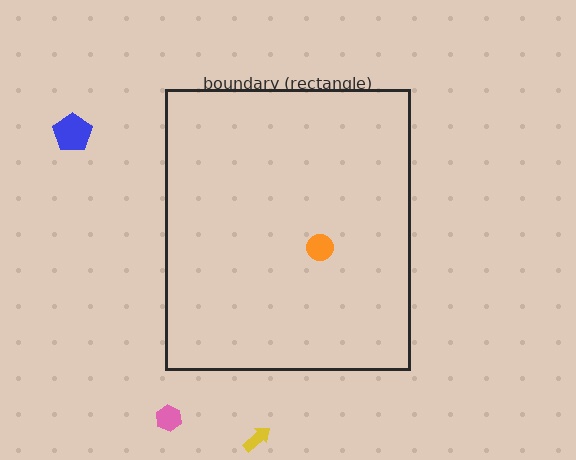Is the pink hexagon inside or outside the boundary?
Outside.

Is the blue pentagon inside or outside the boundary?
Outside.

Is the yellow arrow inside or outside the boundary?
Outside.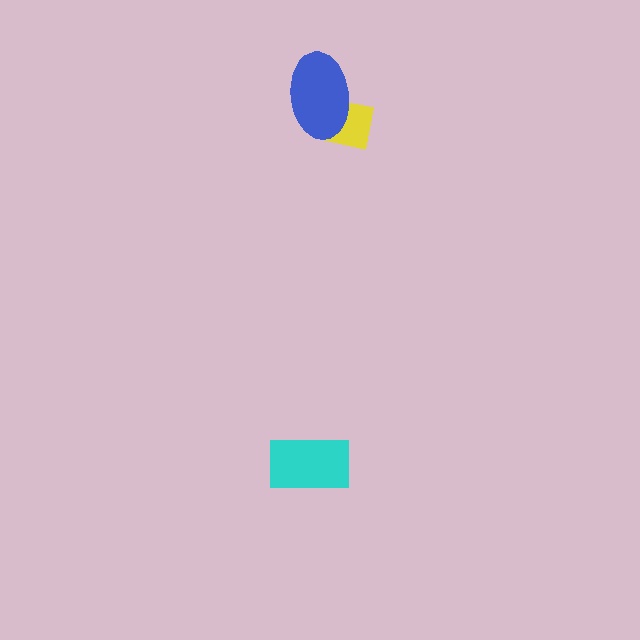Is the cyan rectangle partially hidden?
No, no other shape covers it.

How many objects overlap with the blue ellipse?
1 object overlaps with the blue ellipse.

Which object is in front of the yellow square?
The blue ellipse is in front of the yellow square.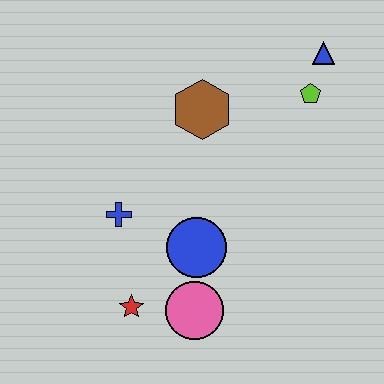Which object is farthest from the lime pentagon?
The red star is farthest from the lime pentagon.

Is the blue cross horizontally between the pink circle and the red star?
No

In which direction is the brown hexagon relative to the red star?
The brown hexagon is above the red star.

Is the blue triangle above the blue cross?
Yes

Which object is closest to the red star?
The pink circle is closest to the red star.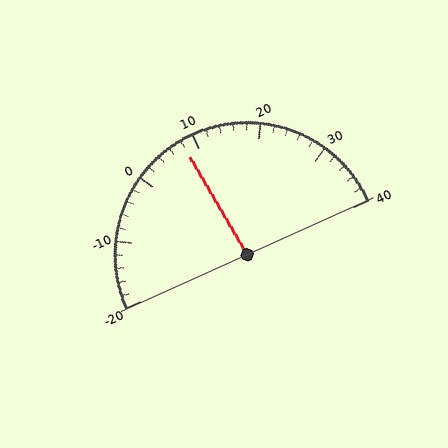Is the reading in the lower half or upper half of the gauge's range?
The reading is in the lower half of the range (-20 to 40).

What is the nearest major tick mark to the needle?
The nearest major tick mark is 10.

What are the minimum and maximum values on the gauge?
The gauge ranges from -20 to 40.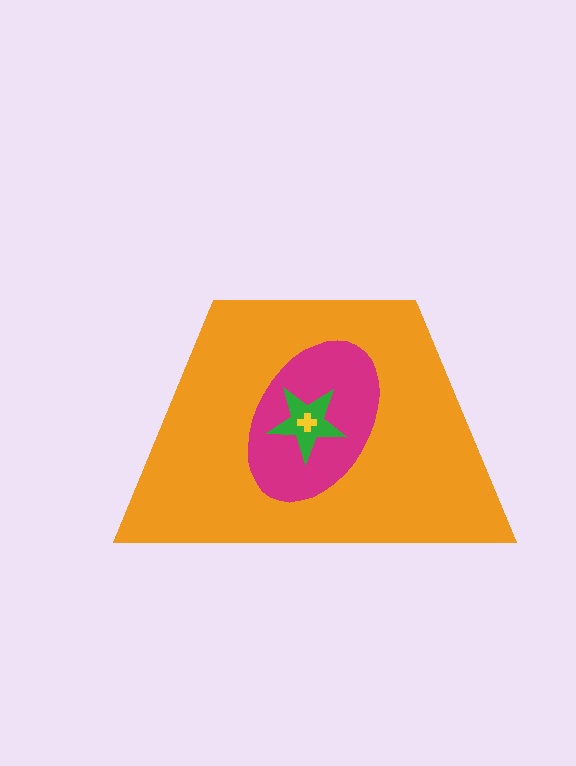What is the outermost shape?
The orange trapezoid.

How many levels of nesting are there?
4.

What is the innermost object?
The yellow cross.